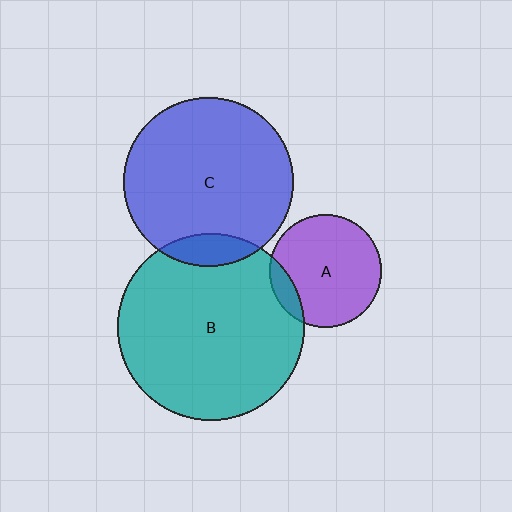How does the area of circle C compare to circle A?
Approximately 2.3 times.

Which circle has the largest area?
Circle B (teal).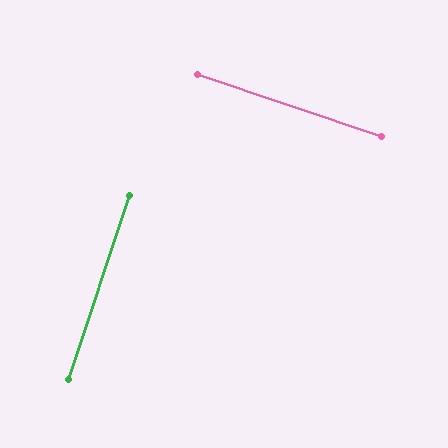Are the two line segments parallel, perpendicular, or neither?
Perpendicular — they meet at approximately 90°.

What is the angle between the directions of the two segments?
Approximately 90 degrees.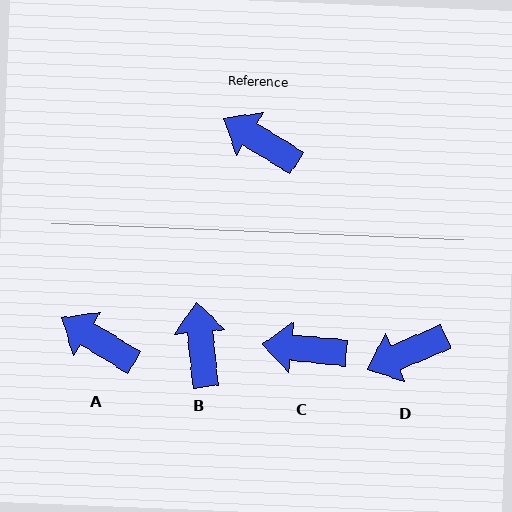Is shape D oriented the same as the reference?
No, it is off by about 54 degrees.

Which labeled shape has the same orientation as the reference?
A.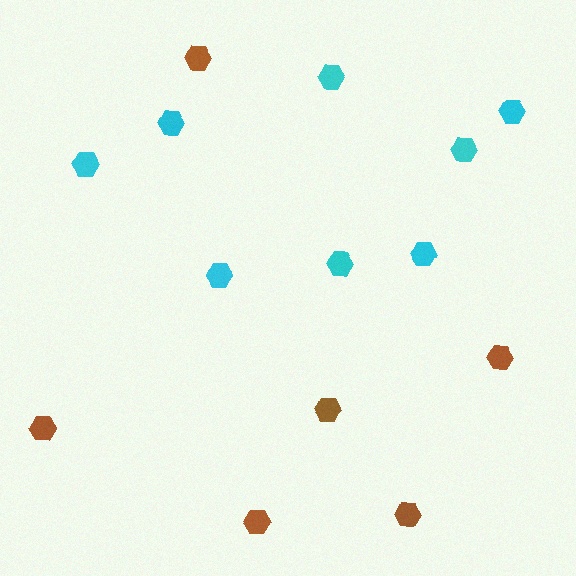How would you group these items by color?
There are 2 groups: one group of brown hexagons (6) and one group of cyan hexagons (8).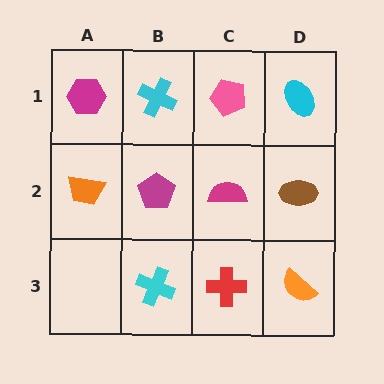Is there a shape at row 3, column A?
No, that cell is empty.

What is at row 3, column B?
A cyan cross.